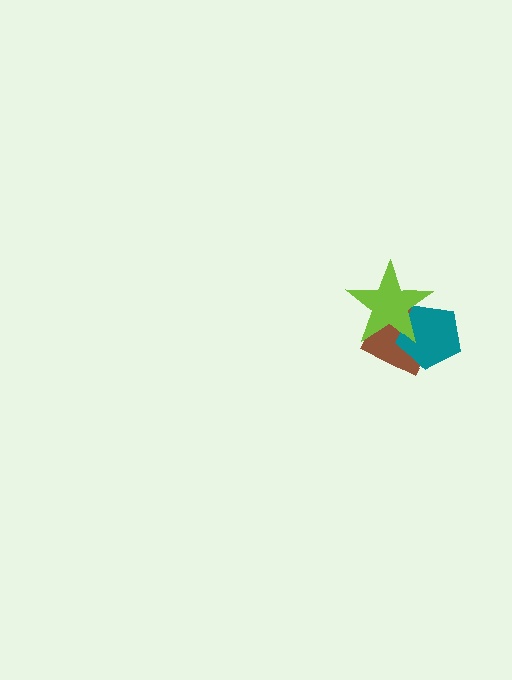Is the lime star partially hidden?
No, no other shape covers it.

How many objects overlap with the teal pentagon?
2 objects overlap with the teal pentagon.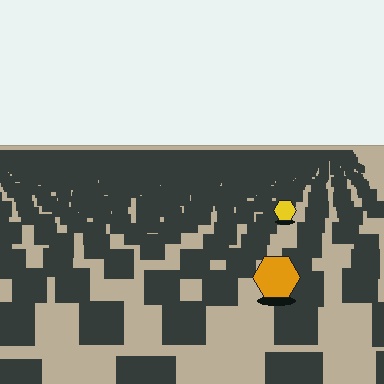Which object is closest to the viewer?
The orange hexagon is closest. The texture marks near it are larger and more spread out.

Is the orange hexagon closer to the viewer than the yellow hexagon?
Yes. The orange hexagon is closer — you can tell from the texture gradient: the ground texture is coarser near it.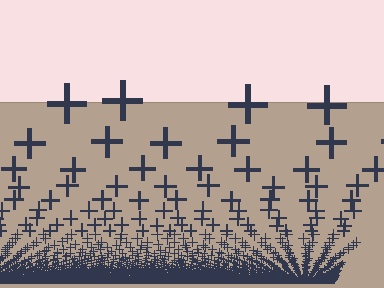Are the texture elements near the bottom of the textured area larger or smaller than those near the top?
Smaller. The gradient is inverted — elements near the bottom are smaller and denser.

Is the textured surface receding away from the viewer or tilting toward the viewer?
The surface appears to tilt toward the viewer. Texture elements get larger and sparser toward the top.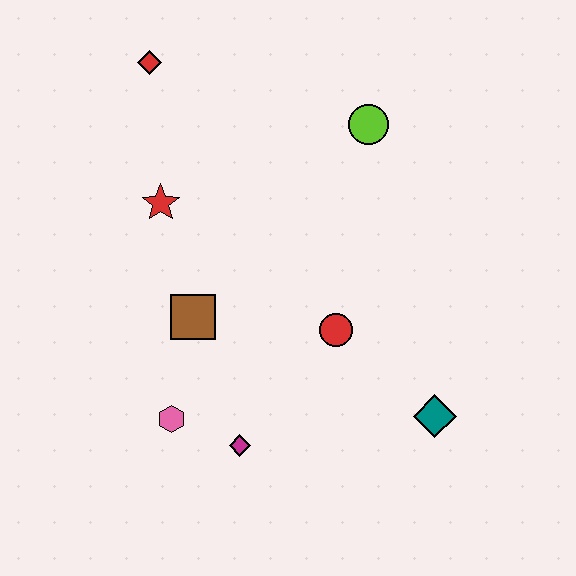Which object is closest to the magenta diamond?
The pink hexagon is closest to the magenta diamond.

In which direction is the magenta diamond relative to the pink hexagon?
The magenta diamond is to the right of the pink hexagon.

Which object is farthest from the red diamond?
The teal diamond is farthest from the red diamond.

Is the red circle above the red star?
No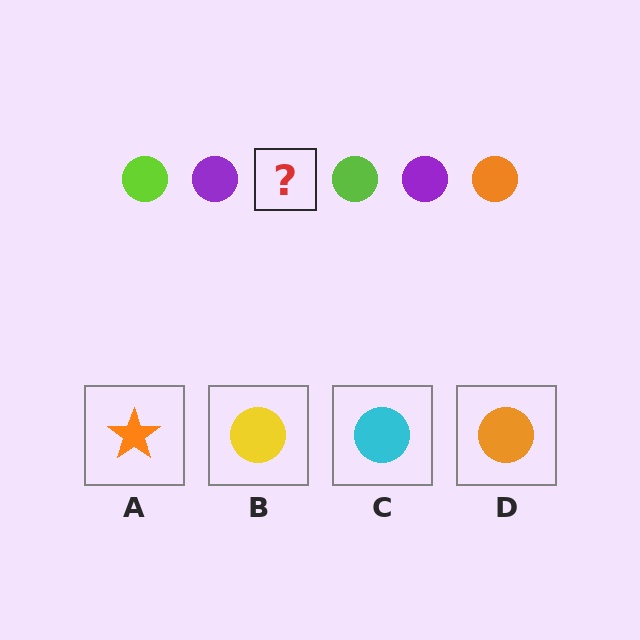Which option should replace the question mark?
Option D.